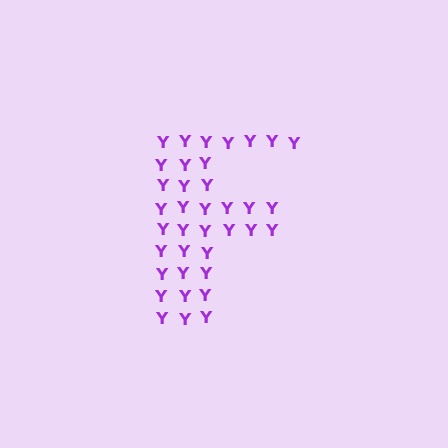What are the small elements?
The small elements are letter Y's.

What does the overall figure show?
The overall figure shows the letter F.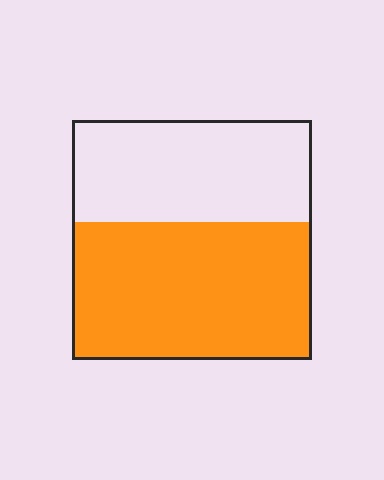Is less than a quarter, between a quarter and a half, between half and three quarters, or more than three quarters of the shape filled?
Between half and three quarters.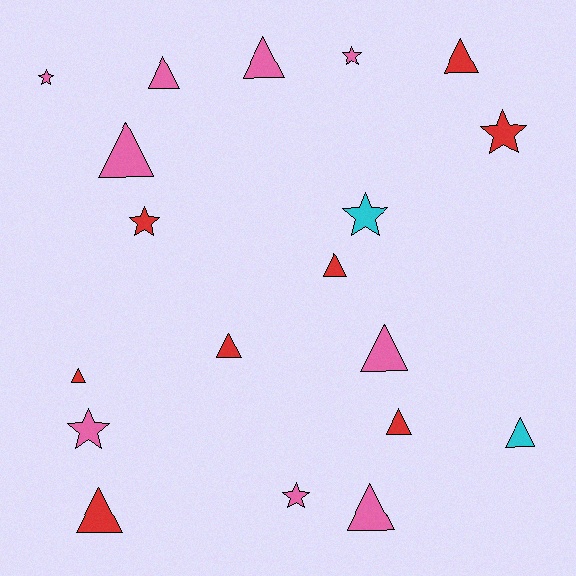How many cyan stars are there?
There is 1 cyan star.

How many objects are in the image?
There are 19 objects.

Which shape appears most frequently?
Triangle, with 12 objects.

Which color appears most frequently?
Pink, with 9 objects.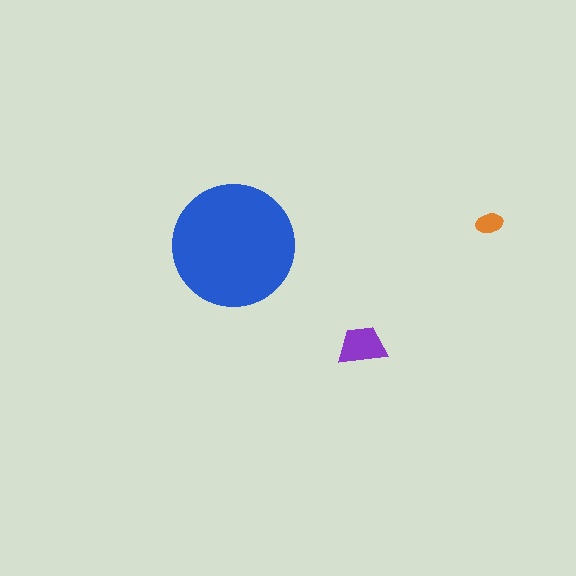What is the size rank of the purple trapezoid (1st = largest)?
2nd.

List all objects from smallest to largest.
The orange ellipse, the purple trapezoid, the blue circle.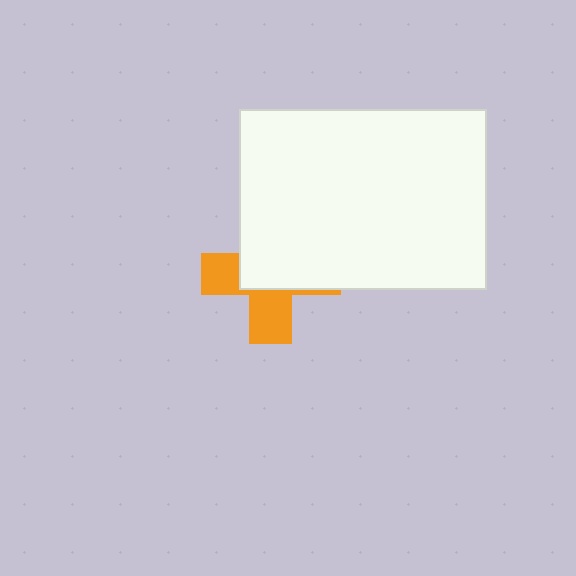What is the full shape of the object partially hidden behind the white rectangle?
The partially hidden object is an orange cross.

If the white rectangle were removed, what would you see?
You would see the complete orange cross.